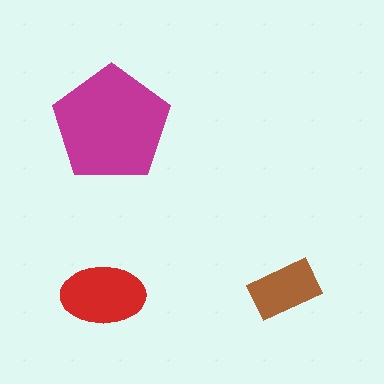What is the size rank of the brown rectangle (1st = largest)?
3rd.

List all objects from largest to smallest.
The magenta pentagon, the red ellipse, the brown rectangle.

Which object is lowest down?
The red ellipse is bottommost.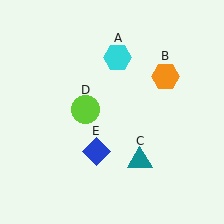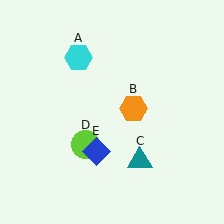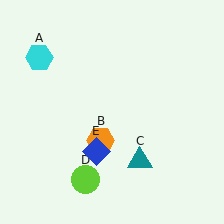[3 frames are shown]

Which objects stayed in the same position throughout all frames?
Teal triangle (object C) and blue diamond (object E) remained stationary.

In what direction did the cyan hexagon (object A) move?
The cyan hexagon (object A) moved left.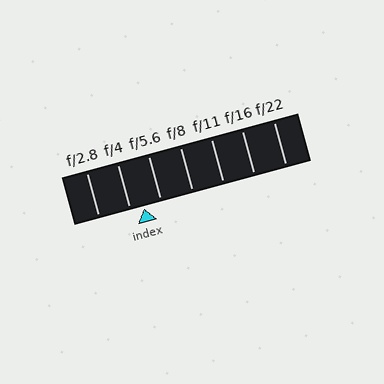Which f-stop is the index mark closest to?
The index mark is closest to f/4.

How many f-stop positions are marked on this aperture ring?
There are 7 f-stop positions marked.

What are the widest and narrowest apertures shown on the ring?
The widest aperture shown is f/2.8 and the narrowest is f/22.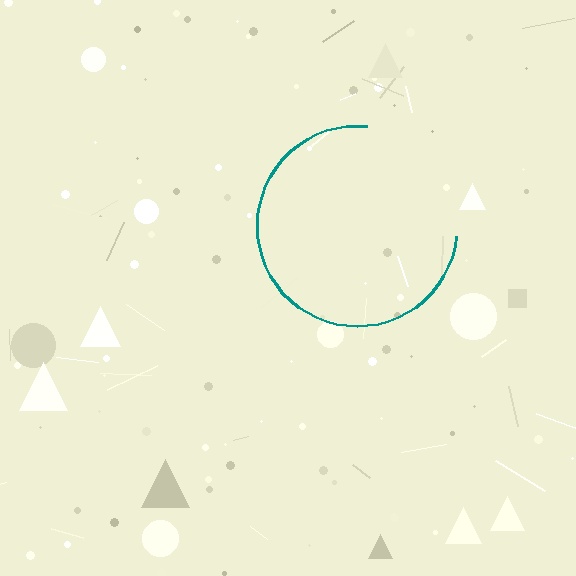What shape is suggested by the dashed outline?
The dashed outline suggests a circle.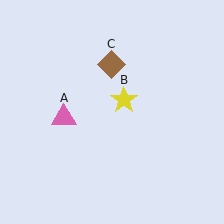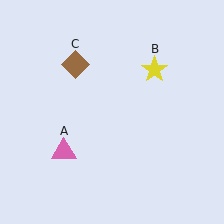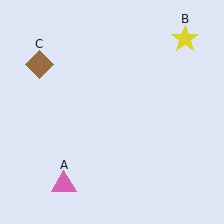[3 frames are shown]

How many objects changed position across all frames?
3 objects changed position: pink triangle (object A), yellow star (object B), brown diamond (object C).